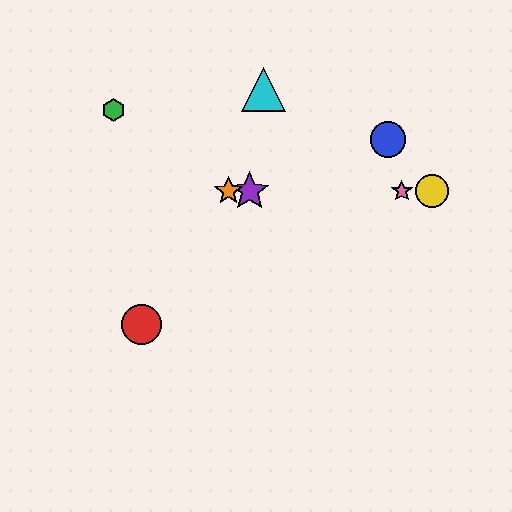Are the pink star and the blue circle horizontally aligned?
No, the pink star is at y≈191 and the blue circle is at y≈140.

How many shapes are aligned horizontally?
4 shapes (the yellow circle, the purple star, the orange star, the pink star) are aligned horizontally.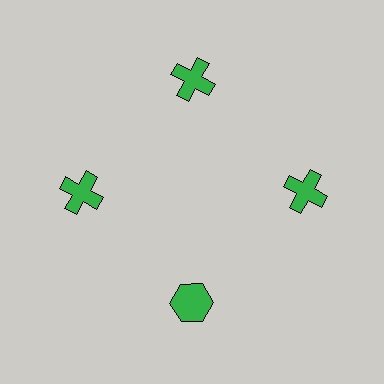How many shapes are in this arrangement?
There are 4 shapes arranged in a ring pattern.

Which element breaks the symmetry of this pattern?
The green hexagon at roughly the 6 o'clock position breaks the symmetry. All other shapes are green crosses.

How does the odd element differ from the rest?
It has a different shape: hexagon instead of cross.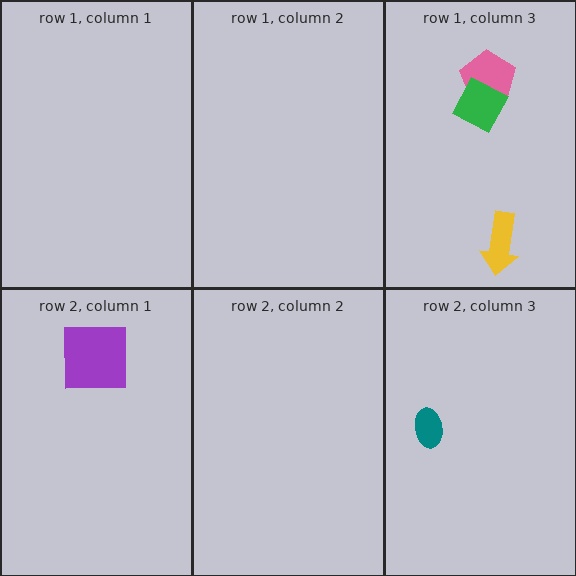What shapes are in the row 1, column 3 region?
The pink pentagon, the green diamond, the yellow arrow.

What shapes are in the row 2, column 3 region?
The teal ellipse.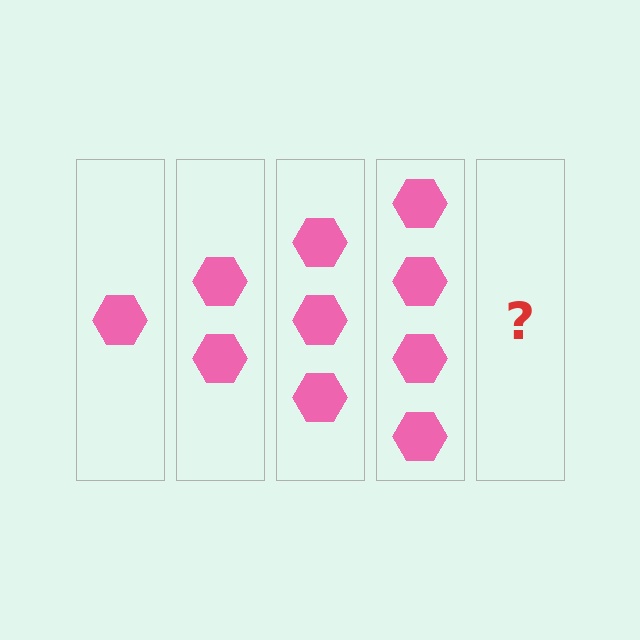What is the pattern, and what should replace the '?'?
The pattern is that each step adds one more hexagon. The '?' should be 5 hexagons.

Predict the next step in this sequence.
The next step is 5 hexagons.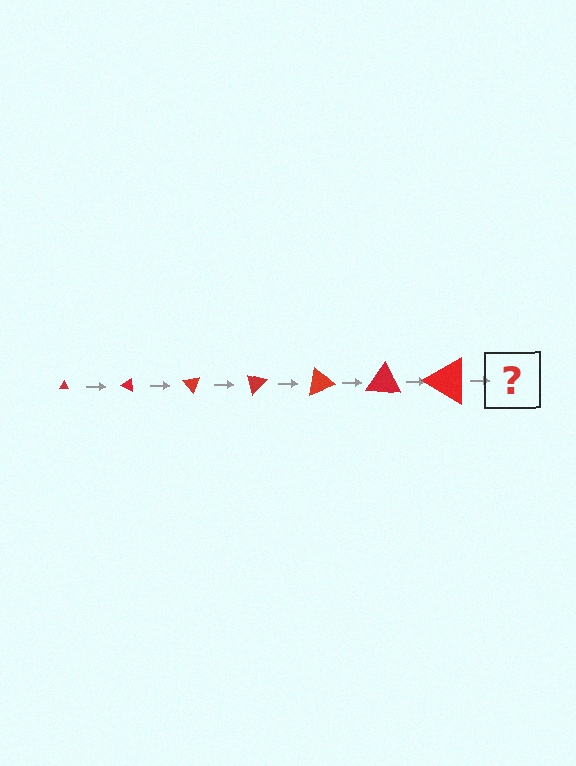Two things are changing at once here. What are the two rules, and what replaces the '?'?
The two rules are that the triangle grows larger each step and it rotates 25 degrees each step. The '?' should be a triangle, larger than the previous one and rotated 175 degrees from the start.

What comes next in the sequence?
The next element should be a triangle, larger than the previous one and rotated 175 degrees from the start.